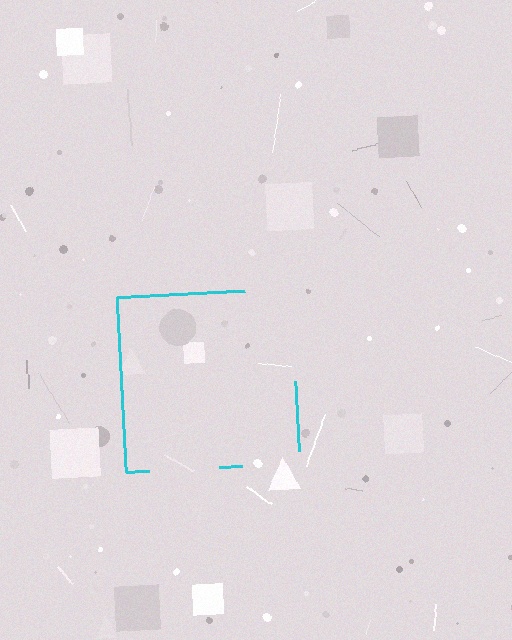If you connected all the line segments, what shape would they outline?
They would outline a square.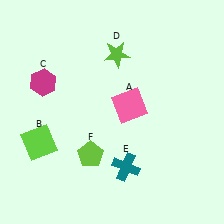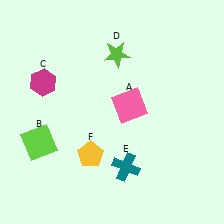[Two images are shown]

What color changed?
The pentagon (F) changed from lime in Image 1 to yellow in Image 2.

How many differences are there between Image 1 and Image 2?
There is 1 difference between the two images.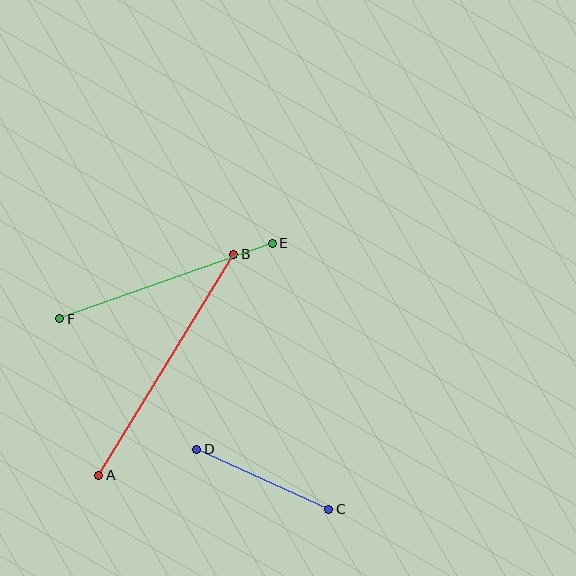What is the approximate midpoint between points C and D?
The midpoint is at approximately (263, 479) pixels.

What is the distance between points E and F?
The distance is approximately 226 pixels.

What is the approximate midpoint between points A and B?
The midpoint is at approximately (166, 365) pixels.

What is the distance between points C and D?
The distance is approximately 145 pixels.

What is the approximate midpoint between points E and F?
The midpoint is at approximately (166, 281) pixels.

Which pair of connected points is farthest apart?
Points A and B are farthest apart.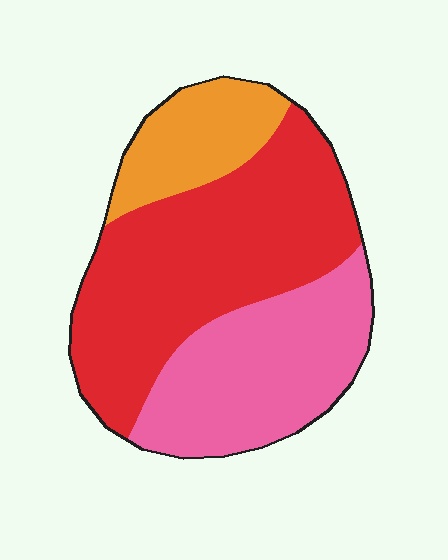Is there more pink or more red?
Red.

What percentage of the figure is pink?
Pink takes up about one third (1/3) of the figure.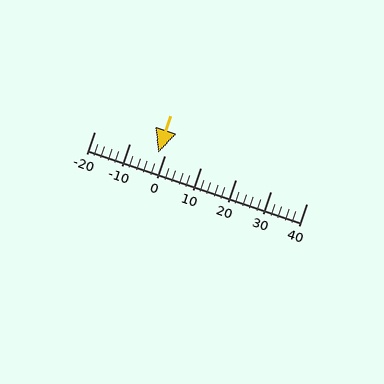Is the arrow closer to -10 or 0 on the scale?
The arrow is closer to 0.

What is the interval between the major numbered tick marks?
The major tick marks are spaced 10 units apart.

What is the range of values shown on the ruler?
The ruler shows values from -20 to 40.